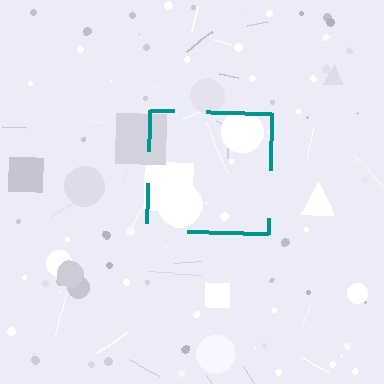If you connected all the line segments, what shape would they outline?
They would outline a square.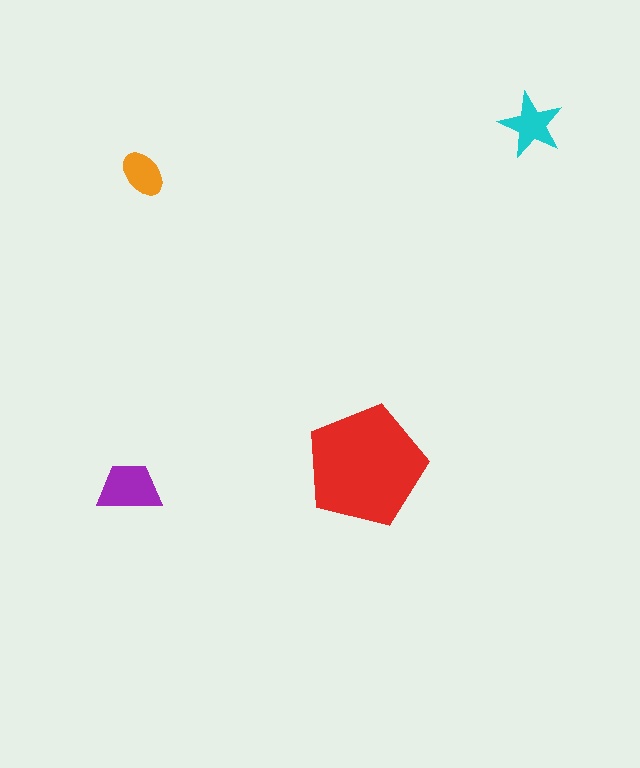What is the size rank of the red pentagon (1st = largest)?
1st.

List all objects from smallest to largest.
The orange ellipse, the cyan star, the purple trapezoid, the red pentagon.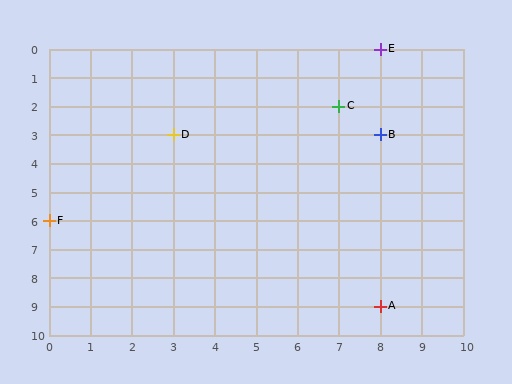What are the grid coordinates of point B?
Point B is at grid coordinates (8, 3).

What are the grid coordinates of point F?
Point F is at grid coordinates (0, 6).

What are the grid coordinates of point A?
Point A is at grid coordinates (8, 9).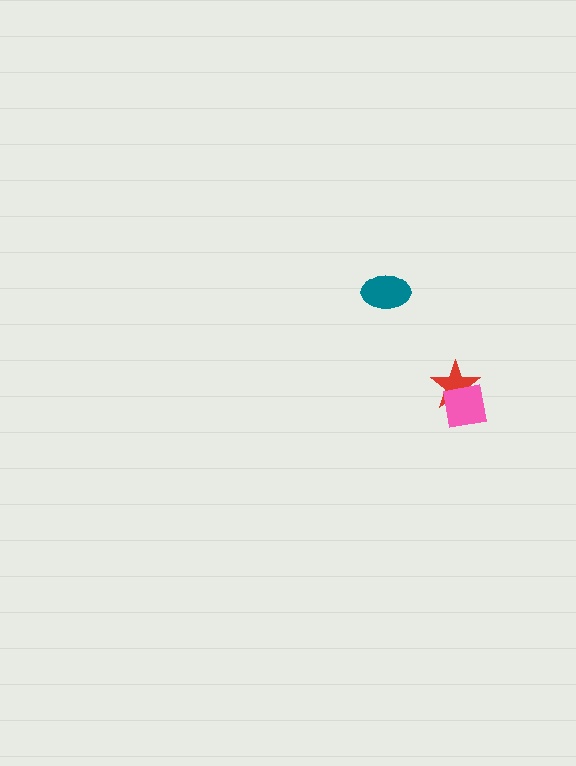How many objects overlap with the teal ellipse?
0 objects overlap with the teal ellipse.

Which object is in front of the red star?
The pink square is in front of the red star.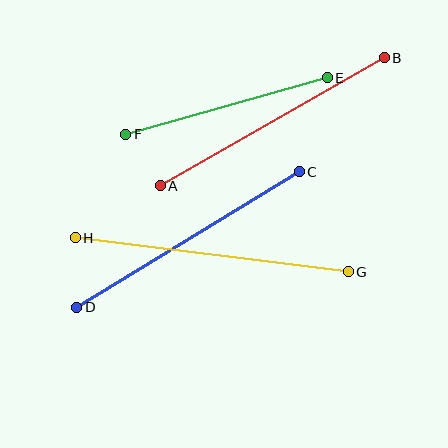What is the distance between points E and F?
The distance is approximately 209 pixels.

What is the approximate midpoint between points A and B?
The midpoint is at approximately (272, 122) pixels.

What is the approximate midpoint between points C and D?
The midpoint is at approximately (188, 239) pixels.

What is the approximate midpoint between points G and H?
The midpoint is at approximately (212, 255) pixels.